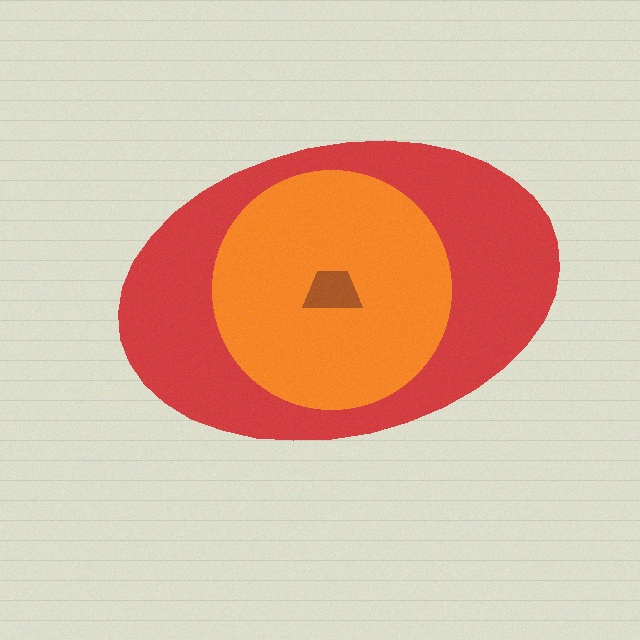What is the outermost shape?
The red ellipse.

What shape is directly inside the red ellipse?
The orange circle.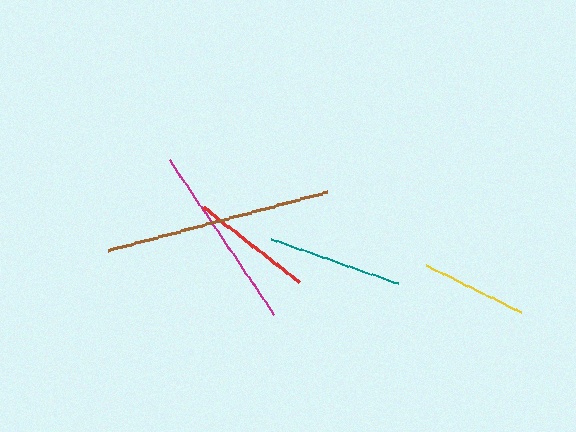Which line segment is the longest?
The brown line is the longest at approximately 226 pixels.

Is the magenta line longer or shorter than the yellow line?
The magenta line is longer than the yellow line.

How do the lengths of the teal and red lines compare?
The teal and red lines are approximately the same length.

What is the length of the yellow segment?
The yellow segment is approximately 106 pixels long.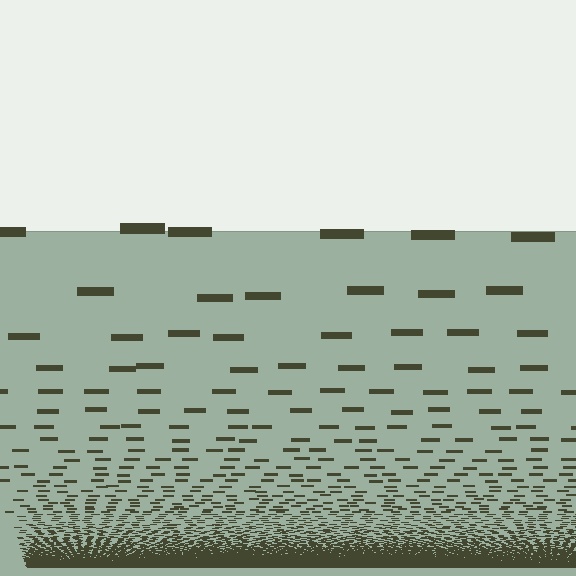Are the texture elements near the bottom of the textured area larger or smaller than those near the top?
Smaller. The gradient is inverted — elements near the bottom are smaller and denser.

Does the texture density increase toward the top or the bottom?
Density increases toward the bottom.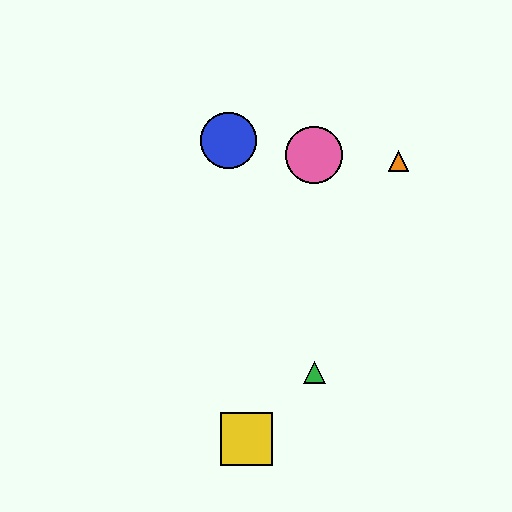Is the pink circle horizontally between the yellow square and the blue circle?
No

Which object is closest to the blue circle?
The pink circle is closest to the blue circle.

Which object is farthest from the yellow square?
The orange triangle is farthest from the yellow square.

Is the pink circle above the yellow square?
Yes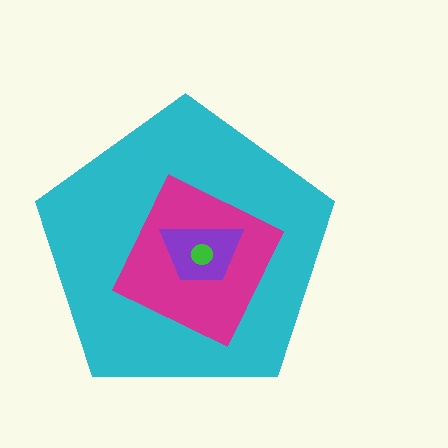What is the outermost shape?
The cyan pentagon.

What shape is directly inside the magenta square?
The purple trapezoid.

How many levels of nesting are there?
4.